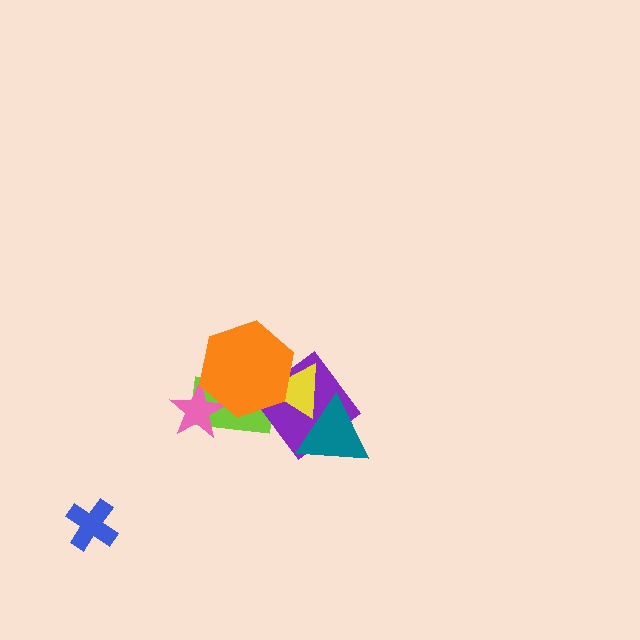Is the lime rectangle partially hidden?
Yes, it is partially covered by another shape.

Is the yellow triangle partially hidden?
Yes, it is partially covered by another shape.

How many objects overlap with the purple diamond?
3 objects overlap with the purple diamond.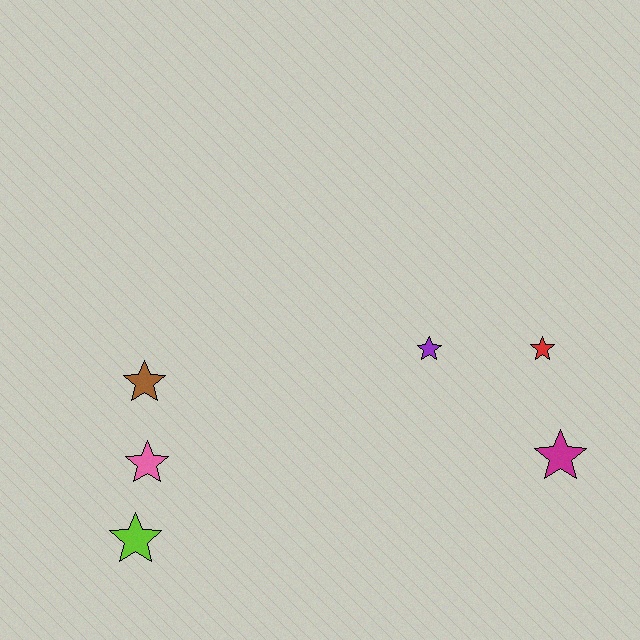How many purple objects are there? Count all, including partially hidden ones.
There is 1 purple object.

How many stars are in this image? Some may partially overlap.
There are 6 stars.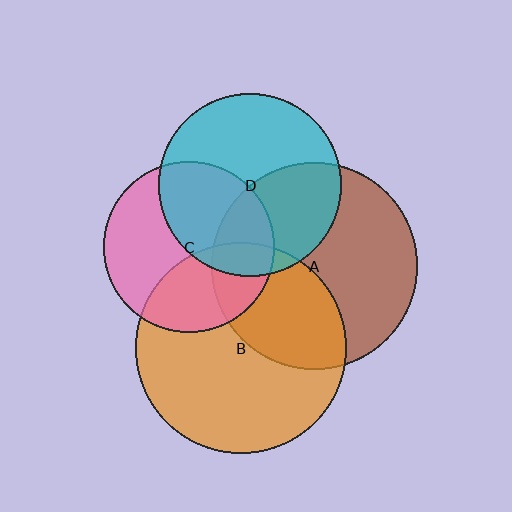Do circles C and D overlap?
Yes.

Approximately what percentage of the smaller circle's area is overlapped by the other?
Approximately 45%.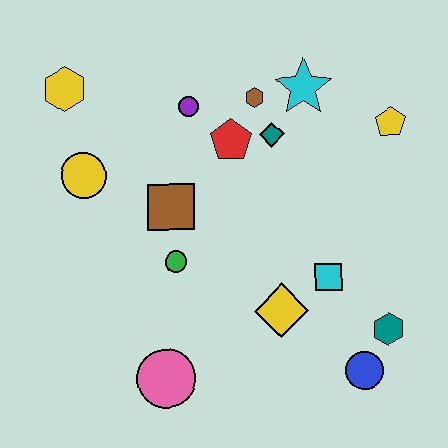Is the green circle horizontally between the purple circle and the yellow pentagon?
No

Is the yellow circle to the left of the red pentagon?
Yes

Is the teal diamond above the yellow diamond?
Yes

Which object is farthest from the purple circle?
The blue circle is farthest from the purple circle.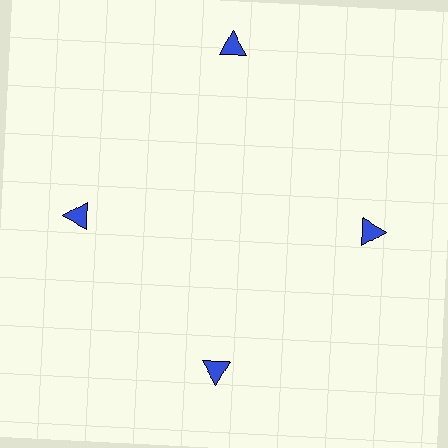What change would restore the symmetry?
The symmetry would be restored by moving it inward, back onto the ring so that all 4 triangles sit at equal angles and equal distance from the center.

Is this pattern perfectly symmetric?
No. The 4 blue triangles are arranged in a ring, but one element near the 12 o'clock position is pushed outward from the center, breaking the 4-fold rotational symmetry.